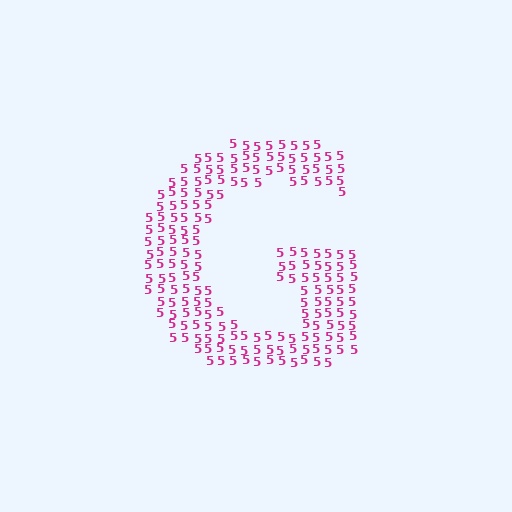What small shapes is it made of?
It is made of small digit 5's.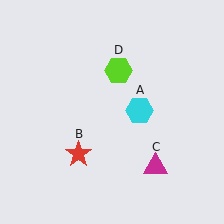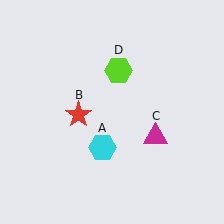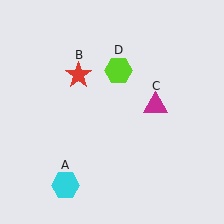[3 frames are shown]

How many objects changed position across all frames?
3 objects changed position: cyan hexagon (object A), red star (object B), magenta triangle (object C).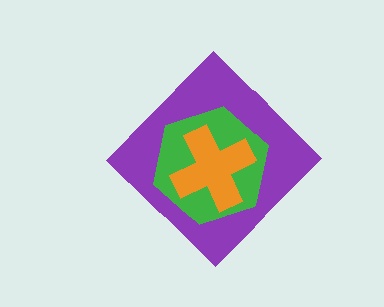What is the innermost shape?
The orange cross.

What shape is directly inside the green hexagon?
The orange cross.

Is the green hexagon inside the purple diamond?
Yes.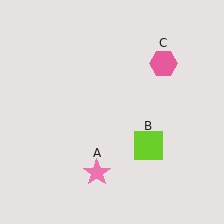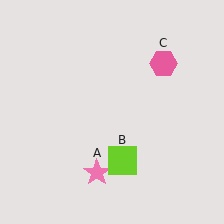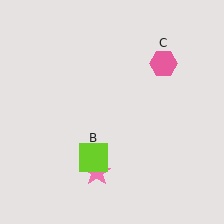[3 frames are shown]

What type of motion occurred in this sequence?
The lime square (object B) rotated clockwise around the center of the scene.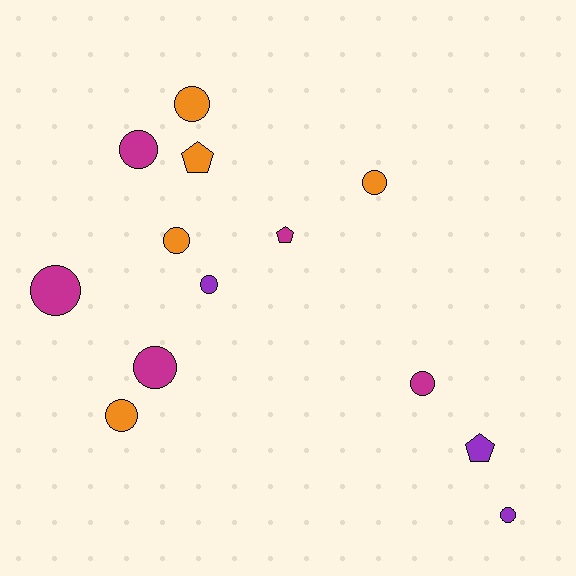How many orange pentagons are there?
There is 1 orange pentagon.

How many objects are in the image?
There are 13 objects.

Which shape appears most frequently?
Circle, with 10 objects.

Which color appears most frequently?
Magenta, with 5 objects.